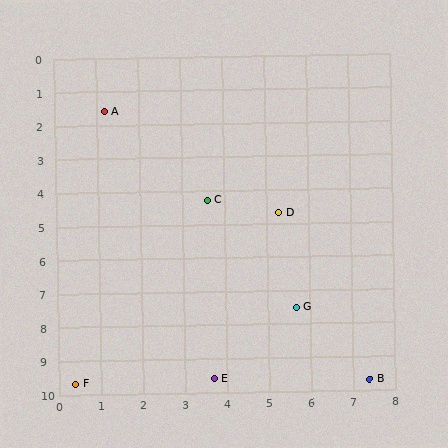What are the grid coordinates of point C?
Point C is at approximately (3.6, 4.3).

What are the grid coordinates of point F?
Point F is at approximately (0.4, 9.7).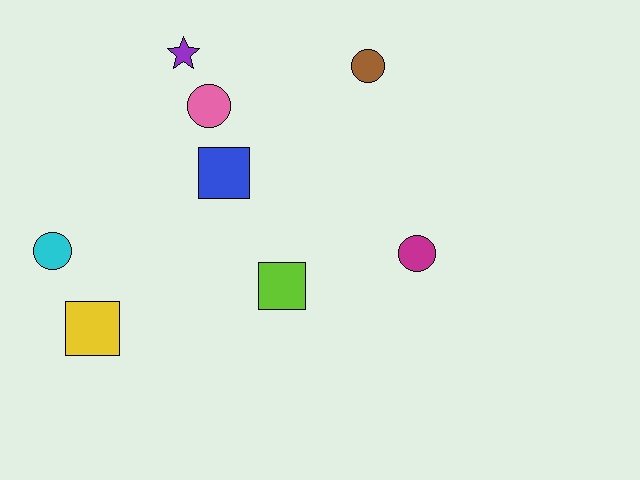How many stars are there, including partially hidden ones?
There is 1 star.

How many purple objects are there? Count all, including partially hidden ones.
There is 1 purple object.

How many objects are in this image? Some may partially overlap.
There are 8 objects.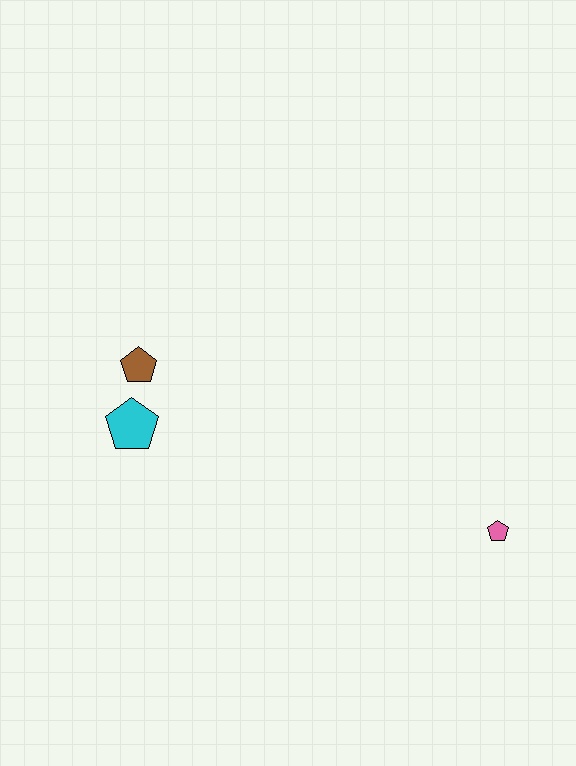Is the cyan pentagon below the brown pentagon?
Yes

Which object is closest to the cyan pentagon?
The brown pentagon is closest to the cyan pentagon.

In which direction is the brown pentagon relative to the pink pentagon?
The brown pentagon is to the left of the pink pentagon.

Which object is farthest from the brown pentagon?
The pink pentagon is farthest from the brown pentagon.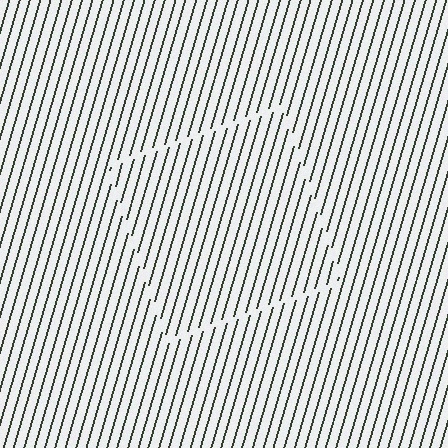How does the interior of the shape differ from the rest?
The interior of the shape contains the same grating, shifted by half a period — the contour is defined by the phase discontinuity where line-ends from the inner and outer gratings abut.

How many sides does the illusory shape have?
4 sides — the line-ends trace a square.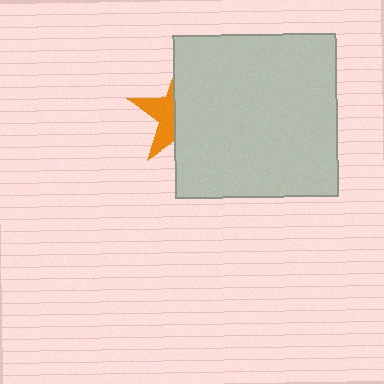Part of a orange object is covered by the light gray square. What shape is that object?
It is a star.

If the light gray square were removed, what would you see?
You would see the complete orange star.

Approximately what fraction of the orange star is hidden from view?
Roughly 62% of the orange star is hidden behind the light gray square.